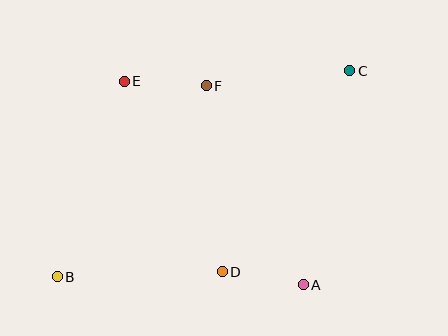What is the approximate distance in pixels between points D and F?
The distance between D and F is approximately 187 pixels.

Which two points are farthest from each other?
Points B and C are farthest from each other.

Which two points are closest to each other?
Points A and D are closest to each other.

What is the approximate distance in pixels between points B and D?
The distance between B and D is approximately 165 pixels.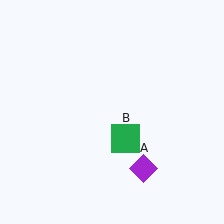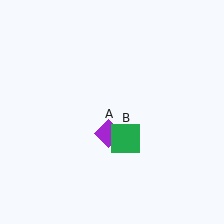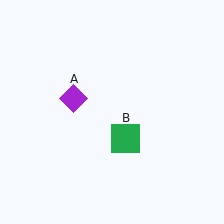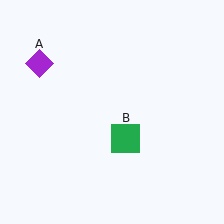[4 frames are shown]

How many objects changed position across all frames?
1 object changed position: purple diamond (object A).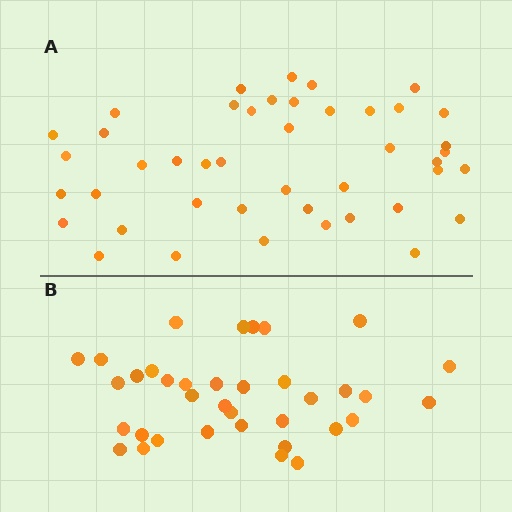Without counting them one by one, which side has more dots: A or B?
Region A (the top region) has more dots.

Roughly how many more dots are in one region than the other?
Region A has roughly 8 or so more dots than region B.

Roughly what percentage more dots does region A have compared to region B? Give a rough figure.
About 20% more.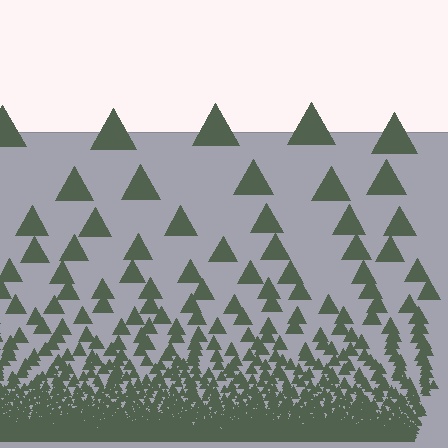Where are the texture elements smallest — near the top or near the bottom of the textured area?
Near the bottom.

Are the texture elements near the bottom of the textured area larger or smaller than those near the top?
Smaller. The gradient is inverted — elements near the bottom are smaller and denser.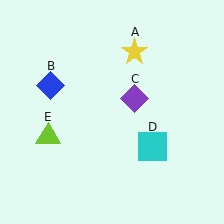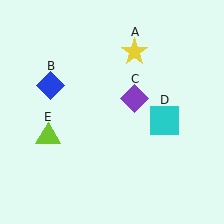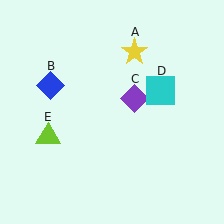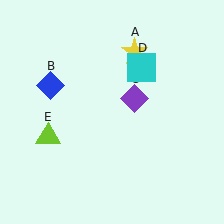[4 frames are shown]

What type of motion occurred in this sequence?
The cyan square (object D) rotated counterclockwise around the center of the scene.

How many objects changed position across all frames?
1 object changed position: cyan square (object D).